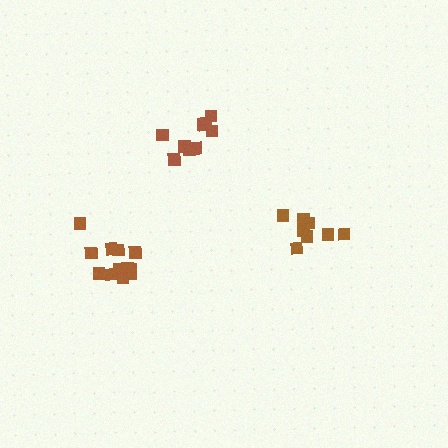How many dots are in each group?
Group 1: 13 dots, Group 2: 8 dots, Group 3: 9 dots (30 total).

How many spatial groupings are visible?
There are 3 spatial groupings.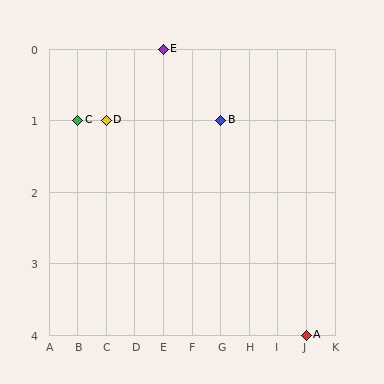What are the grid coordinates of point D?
Point D is at grid coordinates (C, 1).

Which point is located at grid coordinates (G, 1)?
Point B is at (G, 1).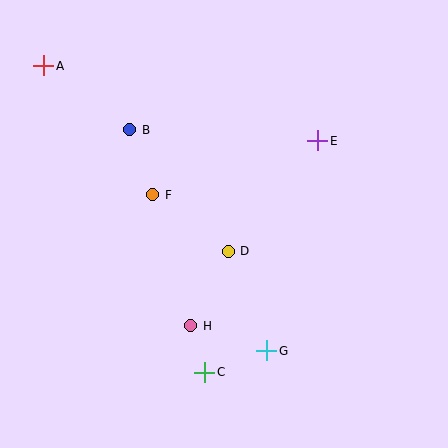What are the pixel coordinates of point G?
Point G is at (267, 351).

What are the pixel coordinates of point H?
Point H is at (191, 326).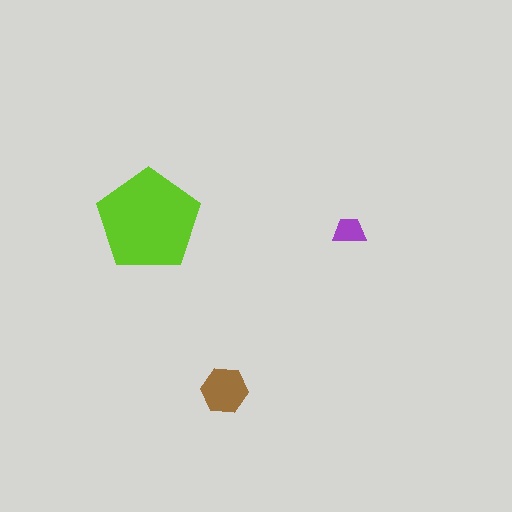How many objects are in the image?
There are 3 objects in the image.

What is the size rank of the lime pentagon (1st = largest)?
1st.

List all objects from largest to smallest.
The lime pentagon, the brown hexagon, the purple trapezoid.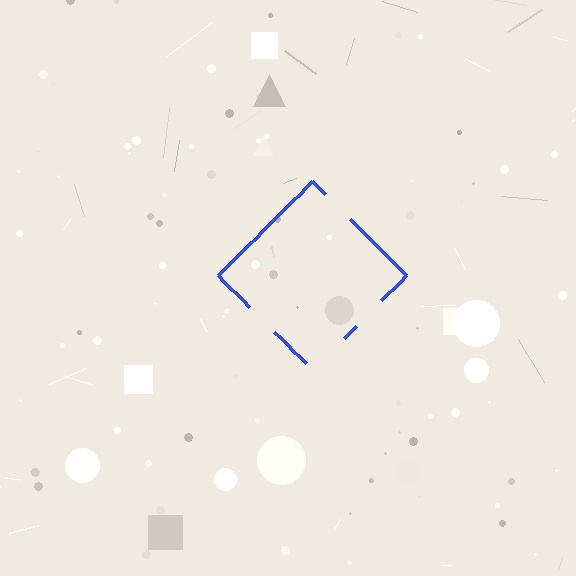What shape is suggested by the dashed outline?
The dashed outline suggests a diamond.